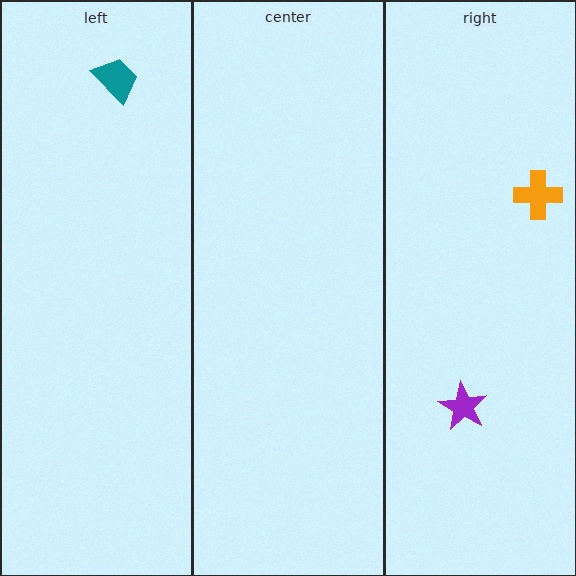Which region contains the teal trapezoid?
The left region.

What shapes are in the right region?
The purple star, the orange cross.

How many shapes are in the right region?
2.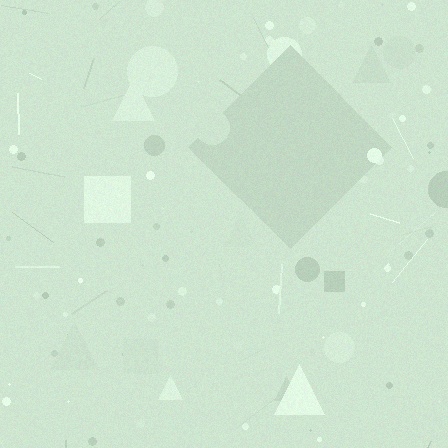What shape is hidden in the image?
A diamond is hidden in the image.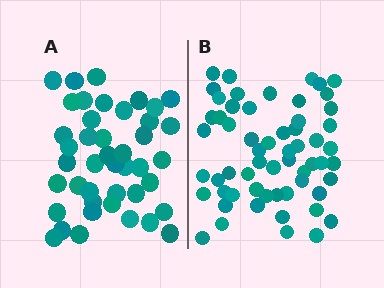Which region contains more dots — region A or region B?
Region B (the right region) has more dots.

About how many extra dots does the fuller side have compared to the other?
Region B has approximately 15 more dots than region A.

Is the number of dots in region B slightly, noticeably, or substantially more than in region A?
Region B has noticeably more, but not dramatically so. The ratio is roughly 1.4 to 1.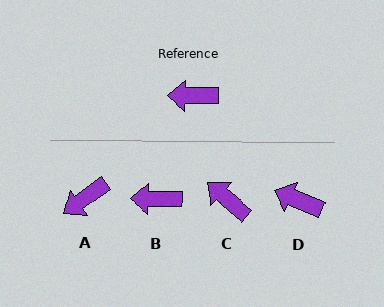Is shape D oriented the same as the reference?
No, it is off by about 23 degrees.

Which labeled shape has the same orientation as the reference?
B.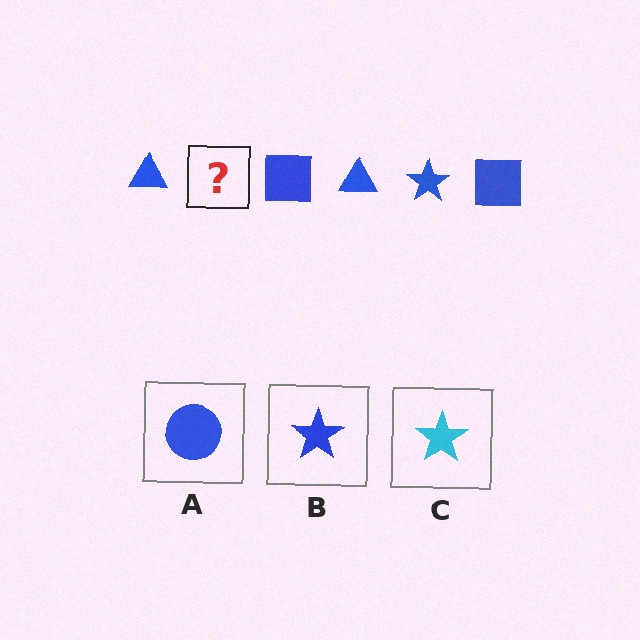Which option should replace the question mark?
Option B.